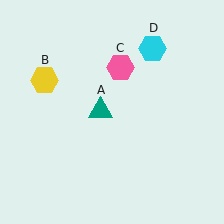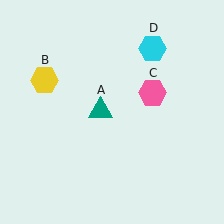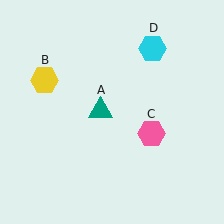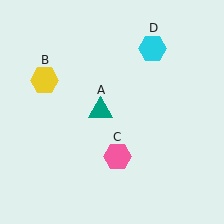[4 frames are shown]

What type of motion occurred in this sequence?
The pink hexagon (object C) rotated clockwise around the center of the scene.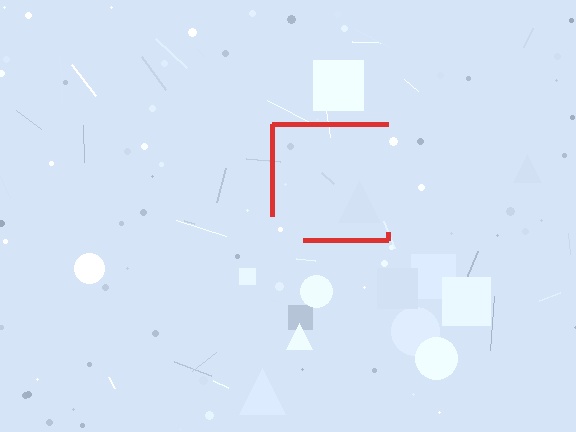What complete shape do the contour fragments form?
The contour fragments form a square.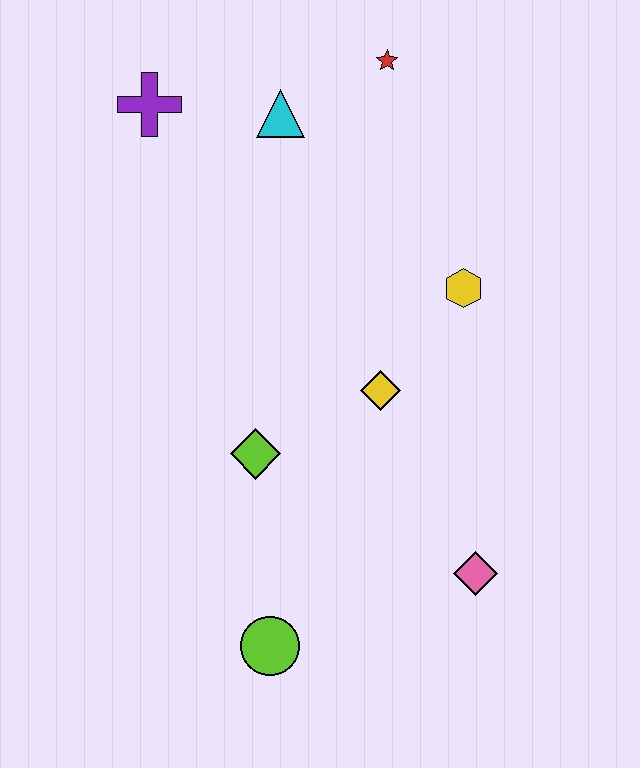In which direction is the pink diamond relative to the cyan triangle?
The pink diamond is below the cyan triangle.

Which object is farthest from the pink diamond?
The purple cross is farthest from the pink diamond.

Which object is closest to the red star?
The cyan triangle is closest to the red star.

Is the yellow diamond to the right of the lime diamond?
Yes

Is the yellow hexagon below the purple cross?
Yes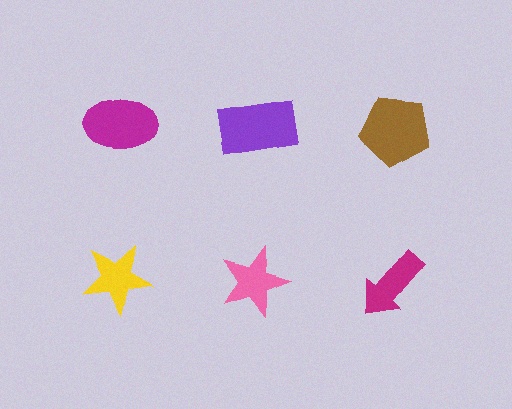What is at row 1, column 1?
A magenta ellipse.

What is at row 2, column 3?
A magenta arrow.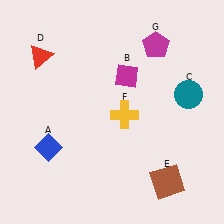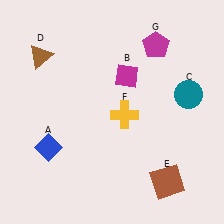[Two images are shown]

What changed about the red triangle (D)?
In Image 1, D is red. In Image 2, it changed to brown.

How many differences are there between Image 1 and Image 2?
There is 1 difference between the two images.